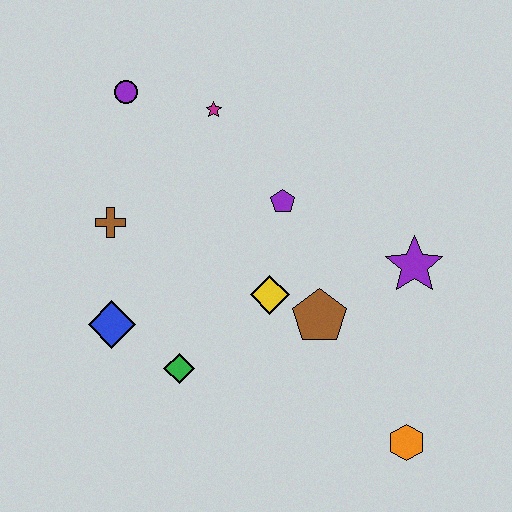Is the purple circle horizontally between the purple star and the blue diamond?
Yes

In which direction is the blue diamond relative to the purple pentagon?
The blue diamond is to the left of the purple pentagon.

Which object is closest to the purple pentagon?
The yellow diamond is closest to the purple pentagon.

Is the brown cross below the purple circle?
Yes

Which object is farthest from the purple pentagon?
The orange hexagon is farthest from the purple pentagon.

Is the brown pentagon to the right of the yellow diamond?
Yes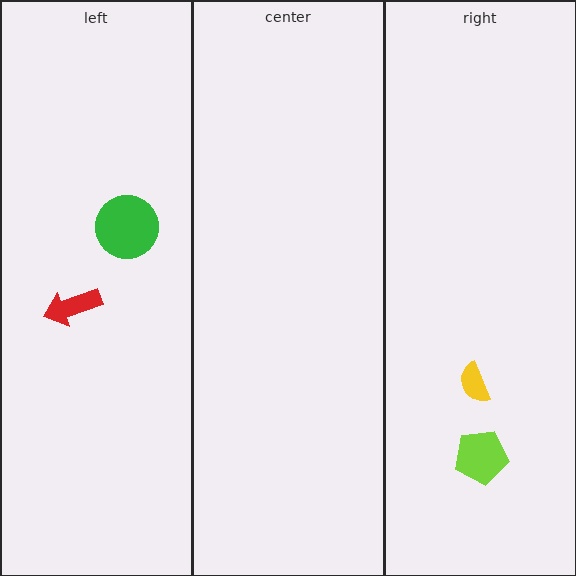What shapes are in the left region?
The green circle, the red arrow.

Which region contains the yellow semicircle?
The right region.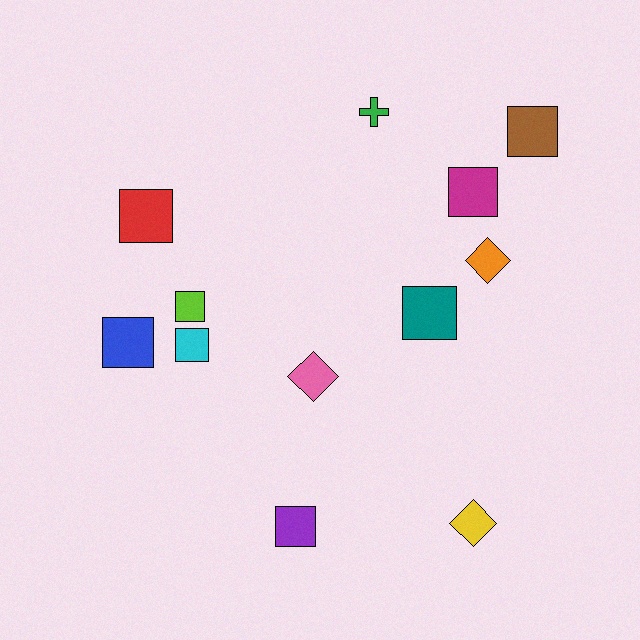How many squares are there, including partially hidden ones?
There are 8 squares.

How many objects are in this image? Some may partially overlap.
There are 12 objects.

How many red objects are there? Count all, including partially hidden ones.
There is 1 red object.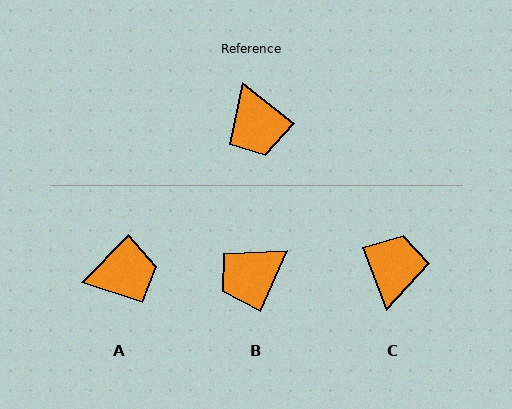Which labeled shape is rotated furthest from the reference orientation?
C, about 150 degrees away.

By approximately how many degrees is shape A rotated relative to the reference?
Approximately 84 degrees counter-clockwise.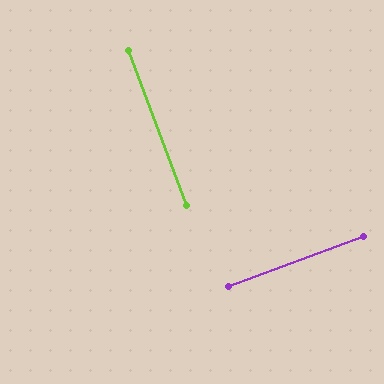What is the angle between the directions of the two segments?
Approximately 90 degrees.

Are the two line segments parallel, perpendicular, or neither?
Perpendicular — they meet at approximately 90°.